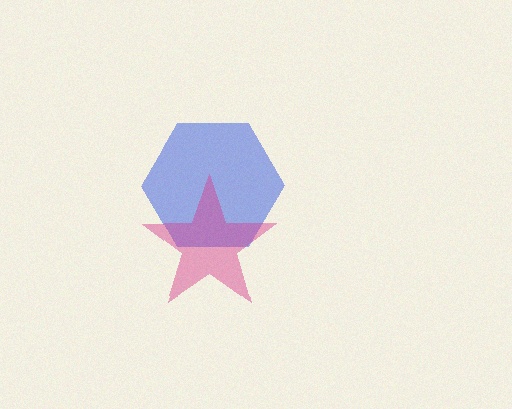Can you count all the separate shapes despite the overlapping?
Yes, there are 2 separate shapes.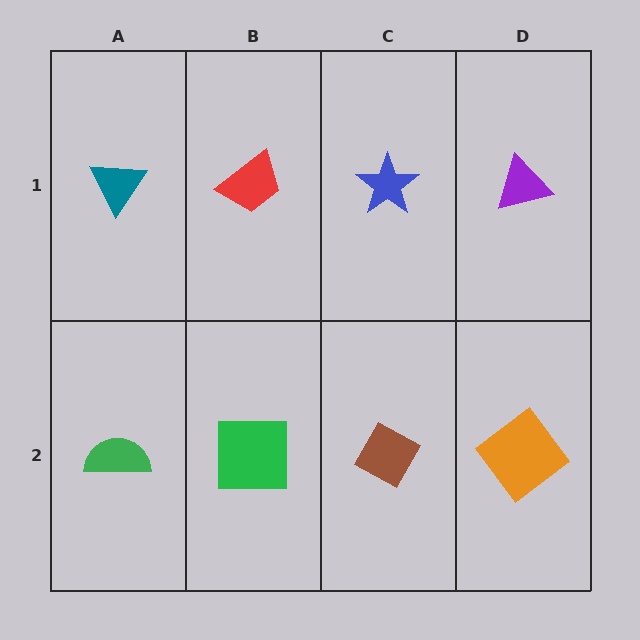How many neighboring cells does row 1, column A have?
2.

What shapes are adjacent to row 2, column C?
A blue star (row 1, column C), a green square (row 2, column B), an orange diamond (row 2, column D).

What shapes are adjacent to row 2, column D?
A purple triangle (row 1, column D), a brown diamond (row 2, column C).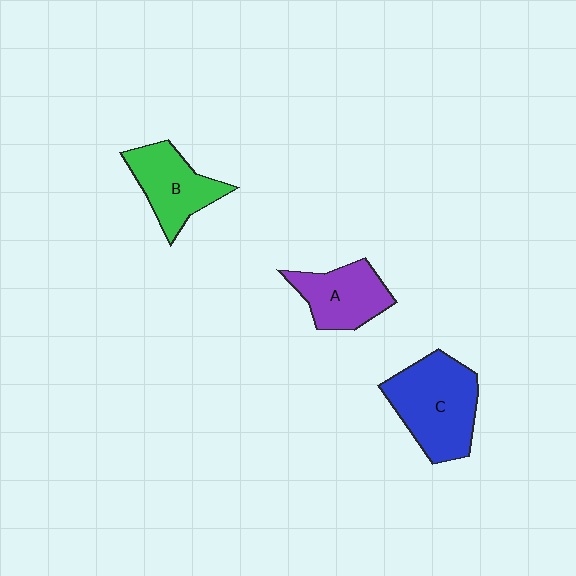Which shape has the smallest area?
Shape A (purple).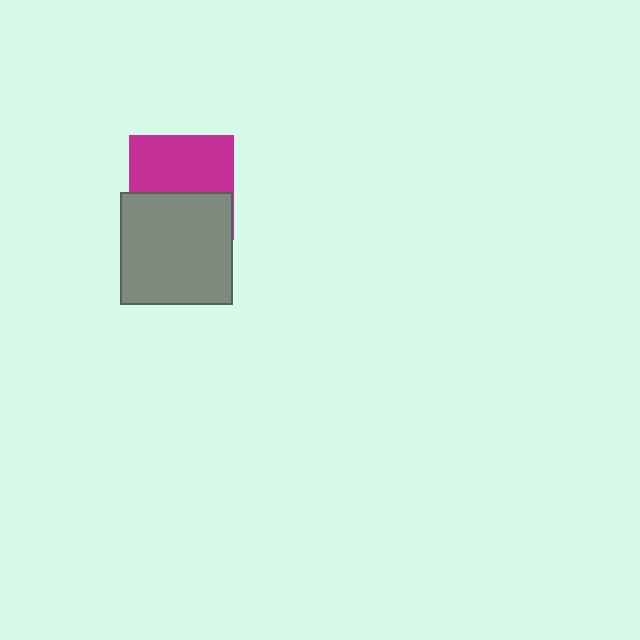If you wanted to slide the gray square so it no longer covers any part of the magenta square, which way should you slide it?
Slide it down — that is the most direct way to separate the two shapes.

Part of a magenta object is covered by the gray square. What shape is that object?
It is a square.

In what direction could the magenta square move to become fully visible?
The magenta square could move up. That would shift it out from behind the gray square entirely.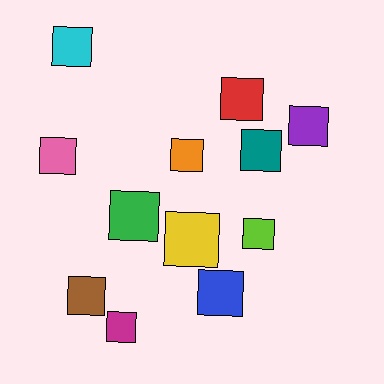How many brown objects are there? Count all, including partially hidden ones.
There is 1 brown object.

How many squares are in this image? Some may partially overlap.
There are 12 squares.